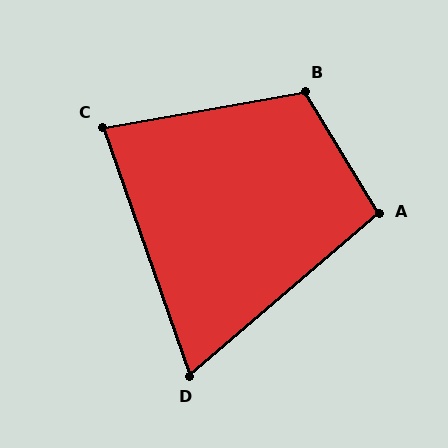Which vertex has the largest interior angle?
B, at approximately 111 degrees.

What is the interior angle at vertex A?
Approximately 100 degrees (obtuse).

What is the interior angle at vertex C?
Approximately 80 degrees (acute).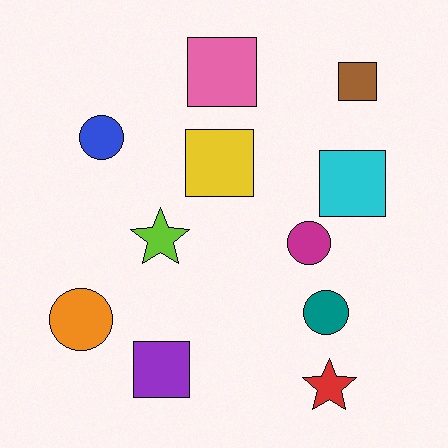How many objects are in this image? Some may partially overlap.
There are 11 objects.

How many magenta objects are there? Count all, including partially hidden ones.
There is 1 magenta object.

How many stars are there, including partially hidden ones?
There are 2 stars.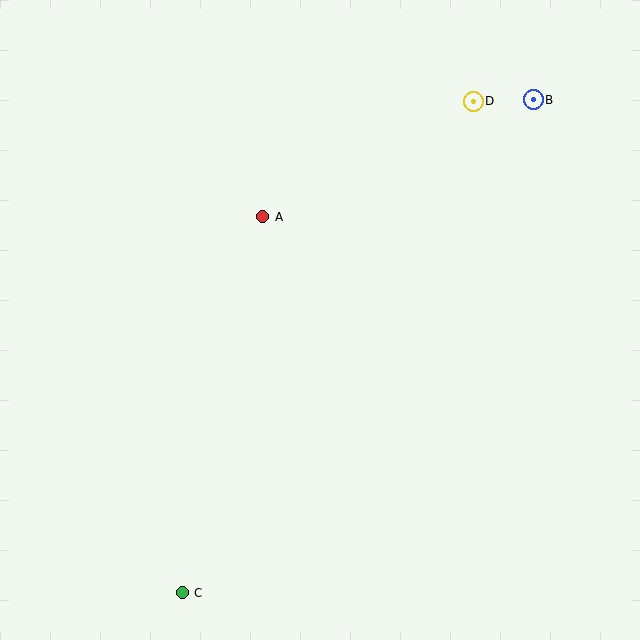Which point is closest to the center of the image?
Point A at (263, 217) is closest to the center.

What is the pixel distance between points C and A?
The distance between C and A is 384 pixels.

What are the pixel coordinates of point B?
Point B is at (533, 100).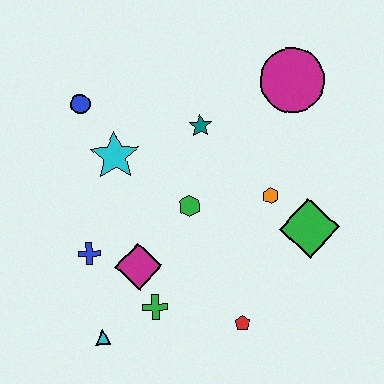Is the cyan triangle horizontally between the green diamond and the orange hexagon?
No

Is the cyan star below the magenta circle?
Yes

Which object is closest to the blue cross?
The magenta diamond is closest to the blue cross.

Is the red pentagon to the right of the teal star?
Yes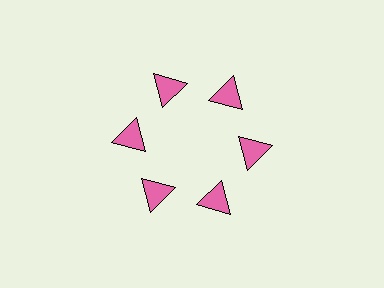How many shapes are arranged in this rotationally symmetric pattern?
There are 6 shapes, arranged in 6 groups of 1.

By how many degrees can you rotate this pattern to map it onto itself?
The pattern maps onto itself every 60 degrees of rotation.